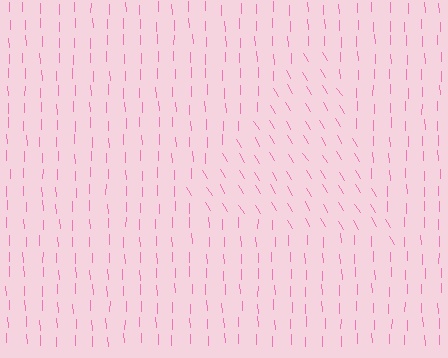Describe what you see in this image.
The image is filled with small pink line segments. A triangle region in the image has lines oriented differently from the surrounding lines, creating a visible texture boundary.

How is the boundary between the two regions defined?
The boundary is defined purely by a change in line orientation (approximately 30 degrees difference). All lines are the same color and thickness.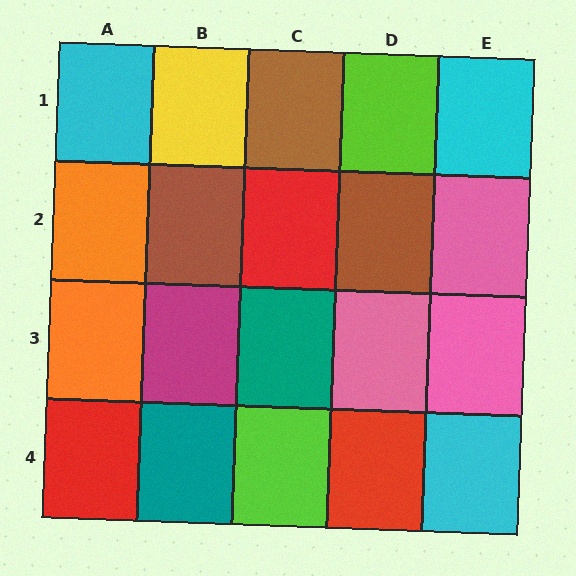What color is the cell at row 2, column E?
Pink.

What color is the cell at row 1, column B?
Yellow.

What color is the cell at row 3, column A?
Orange.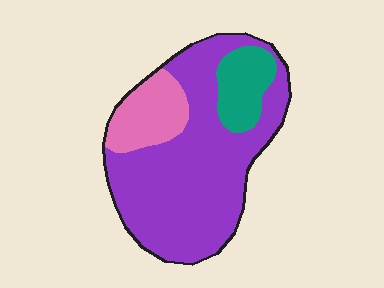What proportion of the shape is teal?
Teal covers about 15% of the shape.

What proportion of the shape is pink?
Pink takes up about one sixth (1/6) of the shape.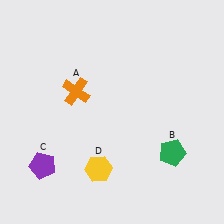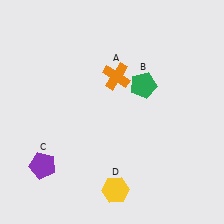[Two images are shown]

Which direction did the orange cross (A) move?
The orange cross (A) moved right.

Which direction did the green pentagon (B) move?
The green pentagon (B) moved up.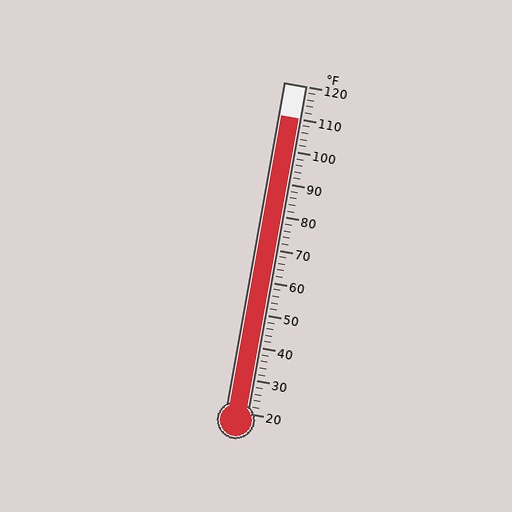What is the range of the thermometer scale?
The thermometer scale ranges from 20°F to 120°F.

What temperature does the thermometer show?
The thermometer shows approximately 110°F.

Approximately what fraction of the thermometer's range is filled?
The thermometer is filled to approximately 90% of its range.